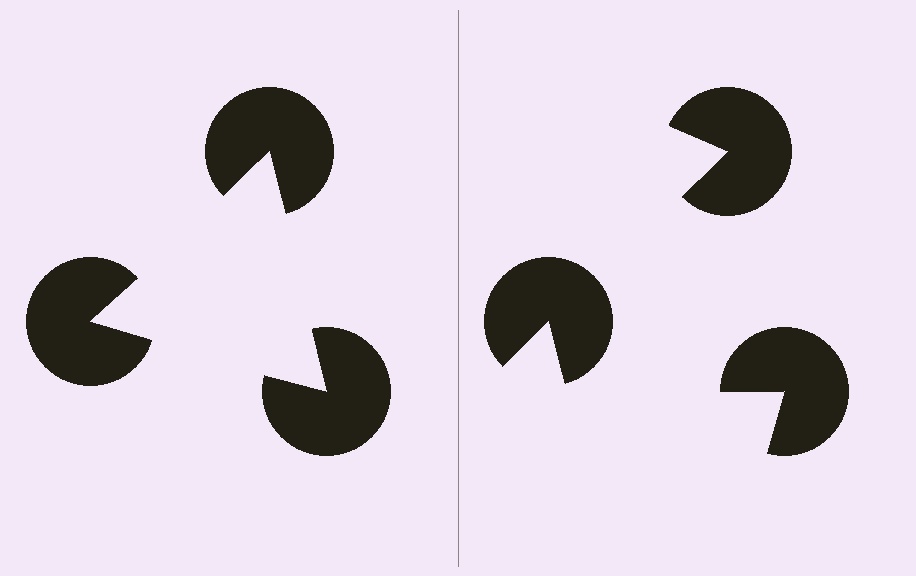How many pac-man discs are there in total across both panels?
6 — 3 on each side.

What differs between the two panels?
The pac-man discs are positioned identically on both sides; only the wedge orientations differ. On the left they align to a triangle; on the right they are misaligned.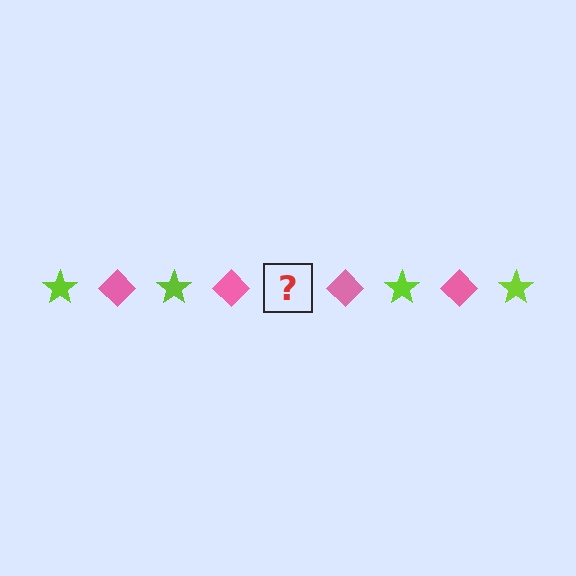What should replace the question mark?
The question mark should be replaced with a lime star.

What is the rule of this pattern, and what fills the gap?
The rule is that the pattern alternates between lime star and pink diamond. The gap should be filled with a lime star.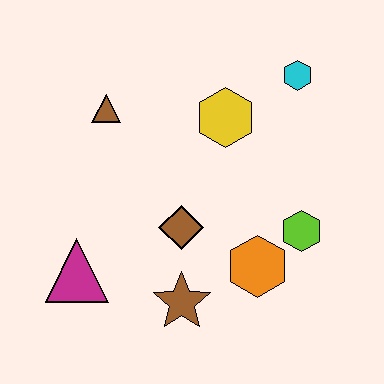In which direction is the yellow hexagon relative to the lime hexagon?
The yellow hexagon is above the lime hexagon.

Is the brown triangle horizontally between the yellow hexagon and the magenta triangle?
Yes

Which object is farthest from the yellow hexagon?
The magenta triangle is farthest from the yellow hexagon.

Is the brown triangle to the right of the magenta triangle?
Yes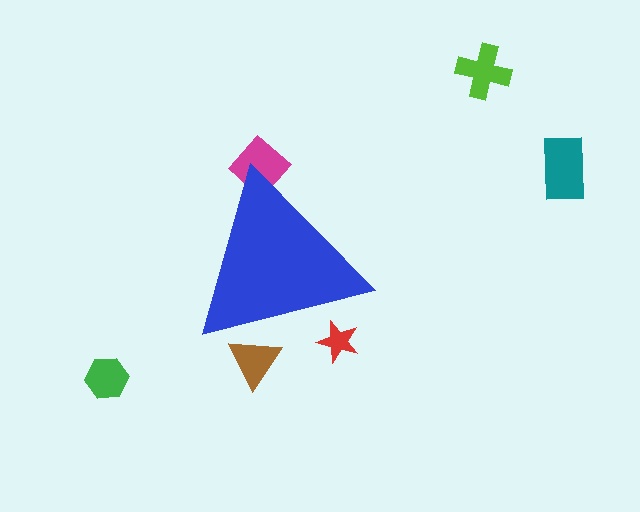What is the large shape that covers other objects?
A blue triangle.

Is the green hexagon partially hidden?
No, the green hexagon is fully visible.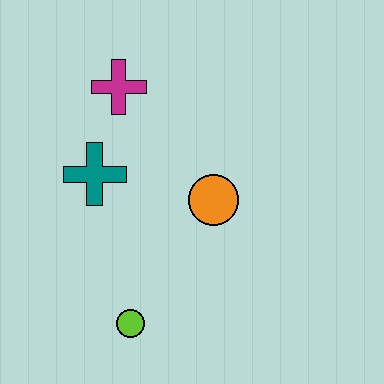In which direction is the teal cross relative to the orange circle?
The teal cross is to the left of the orange circle.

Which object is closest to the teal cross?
The magenta cross is closest to the teal cross.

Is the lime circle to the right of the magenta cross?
Yes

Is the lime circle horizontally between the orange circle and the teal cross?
Yes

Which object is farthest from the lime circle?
The magenta cross is farthest from the lime circle.